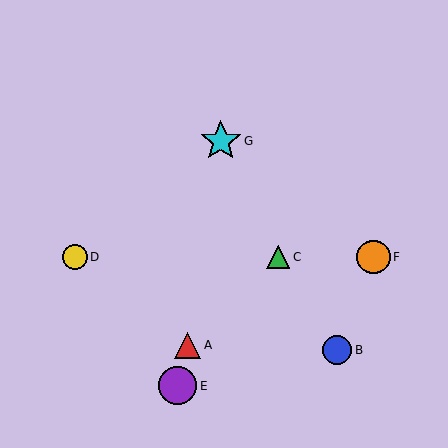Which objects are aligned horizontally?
Objects C, D, F are aligned horizontally.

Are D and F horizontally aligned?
Yes, both are at y≈257.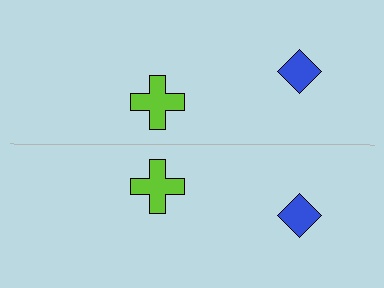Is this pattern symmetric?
Yes, this pattern has bilateral (reflection) symmetry.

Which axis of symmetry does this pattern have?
The pattern has a horizontal axis of symmetry running through the center of the image.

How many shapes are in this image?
There are 4 shapes in this image.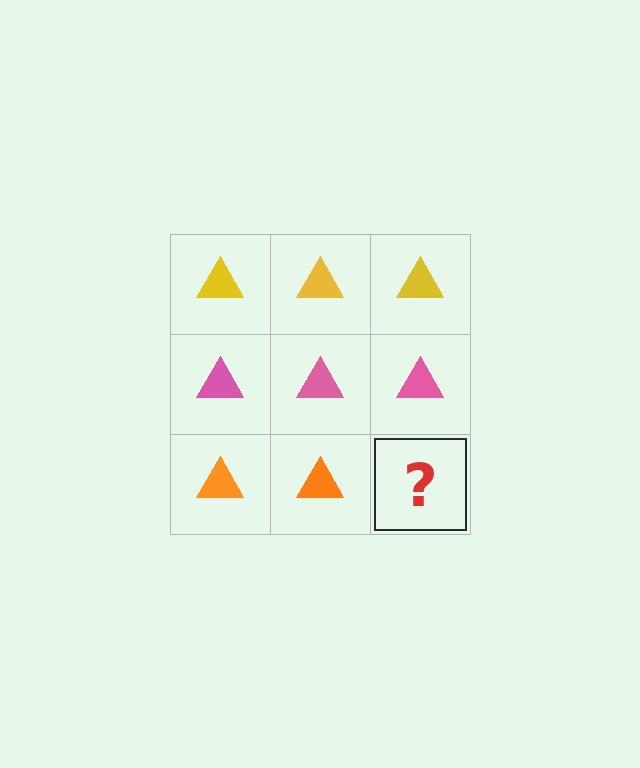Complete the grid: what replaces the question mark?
The question mark should be replaced with an orange triangle.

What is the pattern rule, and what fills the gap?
The rule is that each row has a consistent color. The gap should be filled with an orange triangle.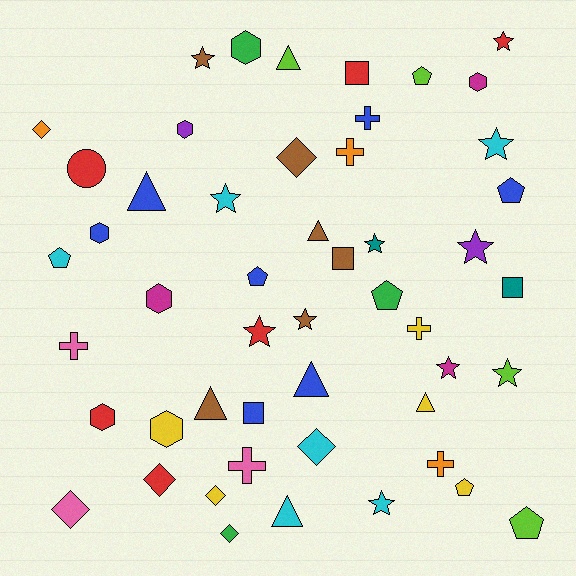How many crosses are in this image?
There are 6 crosses.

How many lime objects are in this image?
There are 4 lime objects.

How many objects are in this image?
There are 50 objects.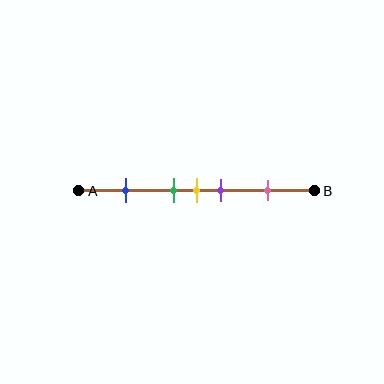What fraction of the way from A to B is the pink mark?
The pink mark is approximately 80% (0.8) of the way from A to B.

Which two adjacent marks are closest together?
The green and yellow marks are the closest adjacent pair.